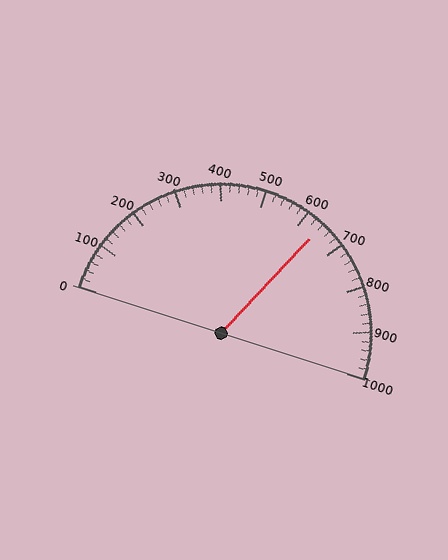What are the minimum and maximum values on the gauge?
The gauge ranges from 0 to 1000.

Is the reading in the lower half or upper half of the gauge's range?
The reading is in the upper half of the range (0 to 1000).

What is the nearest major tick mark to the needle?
The nearest major tick mark is 600.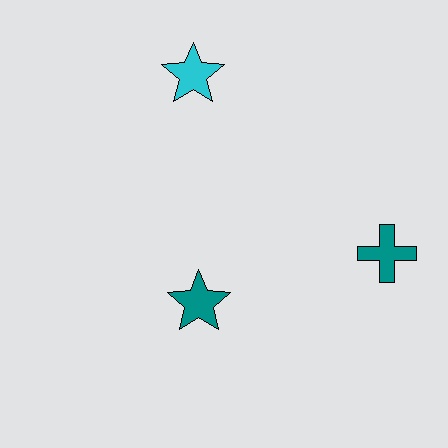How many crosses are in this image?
There is 1 cross.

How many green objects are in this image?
There are no green objects.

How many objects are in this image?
There are 3 objects.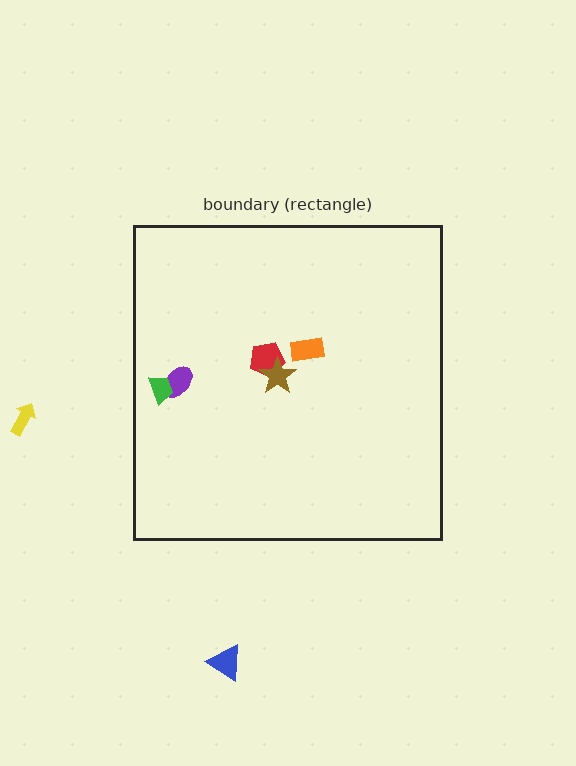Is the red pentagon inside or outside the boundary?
Inside.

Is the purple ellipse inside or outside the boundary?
Inside.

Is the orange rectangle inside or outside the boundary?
Inside.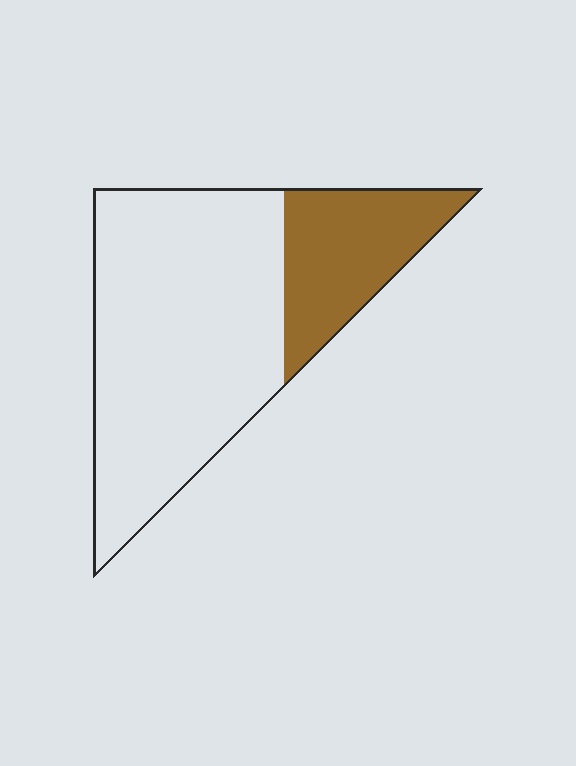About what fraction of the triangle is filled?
About one quarter (1/4).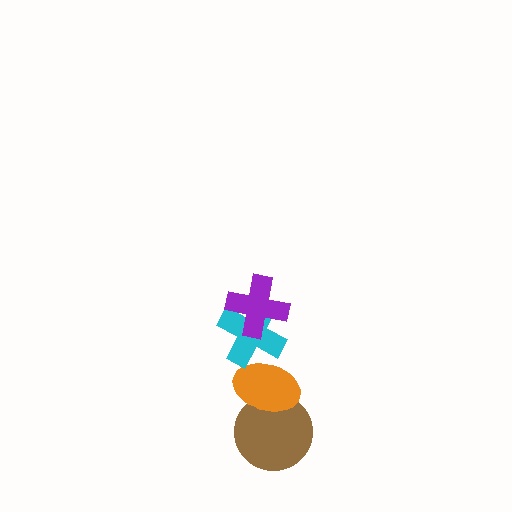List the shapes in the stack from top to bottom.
From top to bottom: the purple cross, the cyan cross, the orange ellipse, the brown circle.